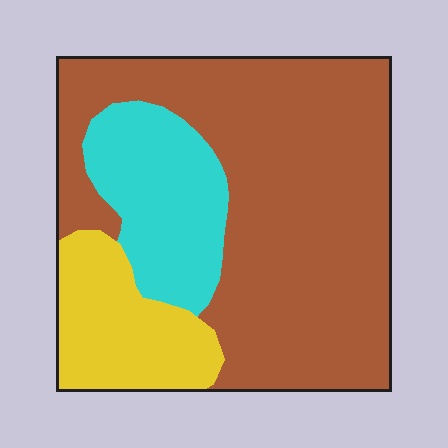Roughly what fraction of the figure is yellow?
Yellow covers 17% of the figure.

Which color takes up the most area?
Brown, at roughly 65%.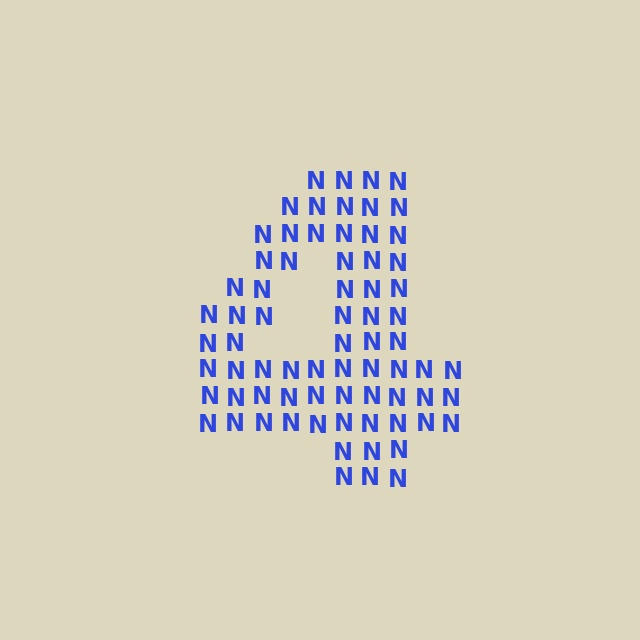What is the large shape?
The large shape is the digit 4.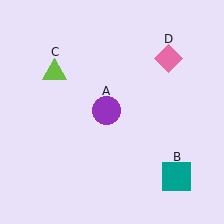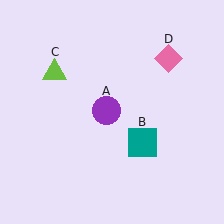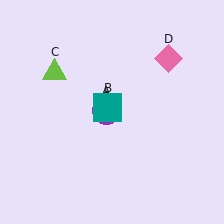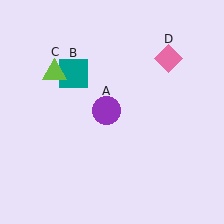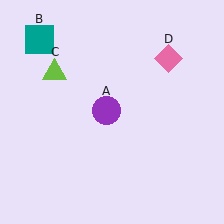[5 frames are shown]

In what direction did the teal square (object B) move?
The teal square (object B) moved up and to the left.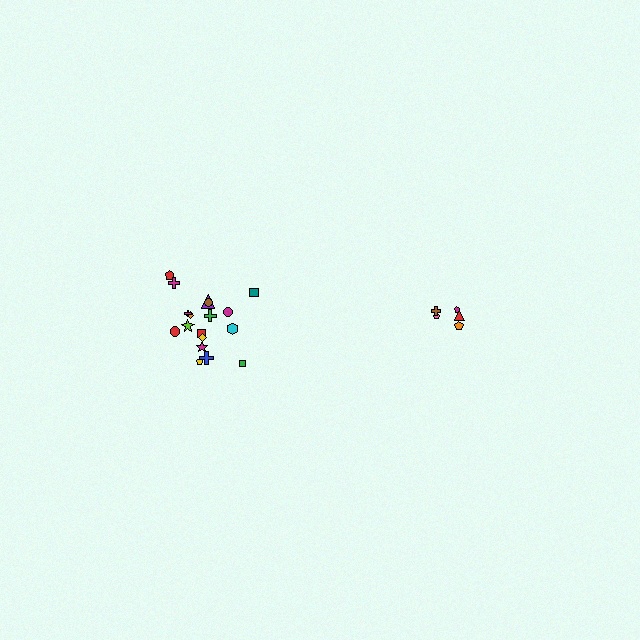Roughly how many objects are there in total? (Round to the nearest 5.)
Roughly 25 objects in total.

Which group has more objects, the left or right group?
The left group.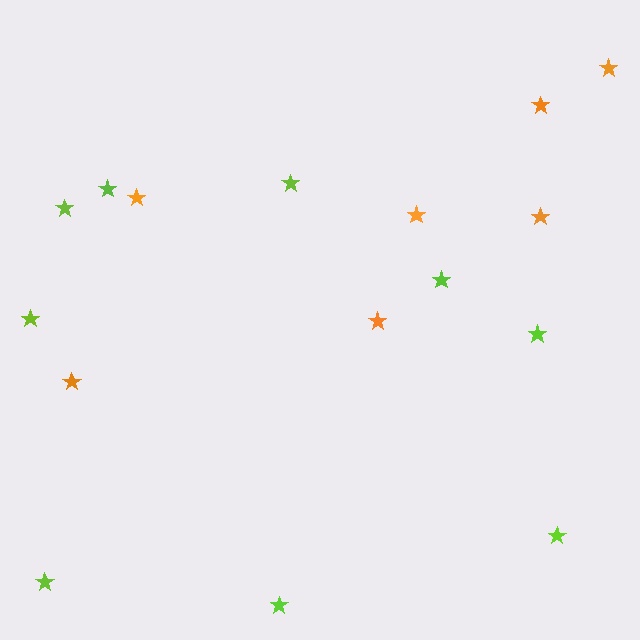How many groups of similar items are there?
There are 2 groups: one group of orange stars (7) and one group of lime stars (9).